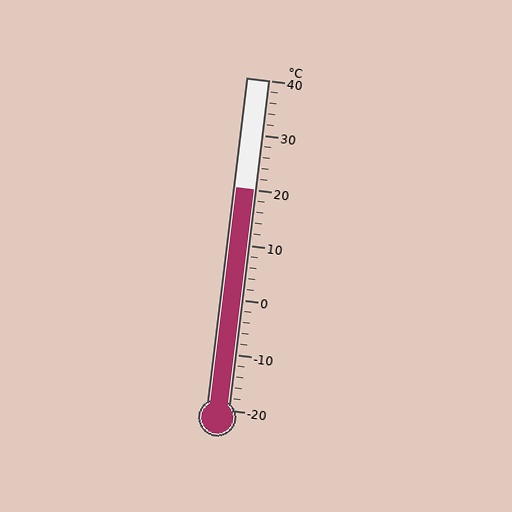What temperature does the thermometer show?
The thermometer shows approximately 20°C.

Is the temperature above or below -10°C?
The temperature is above -10°C.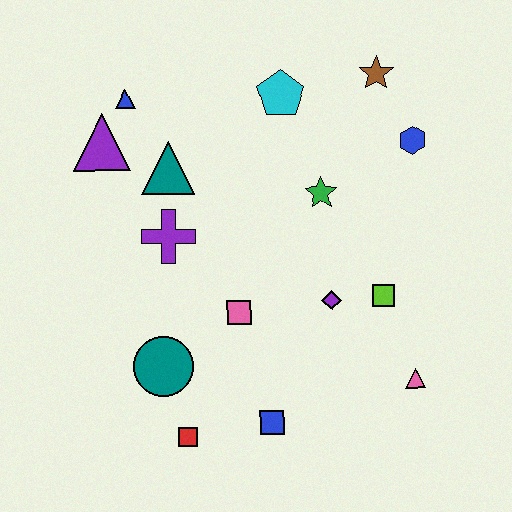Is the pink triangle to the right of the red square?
Yes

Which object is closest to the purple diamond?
The lime square is closest to the purple diamond.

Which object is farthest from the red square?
The brown star is farthest from the red square.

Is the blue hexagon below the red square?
No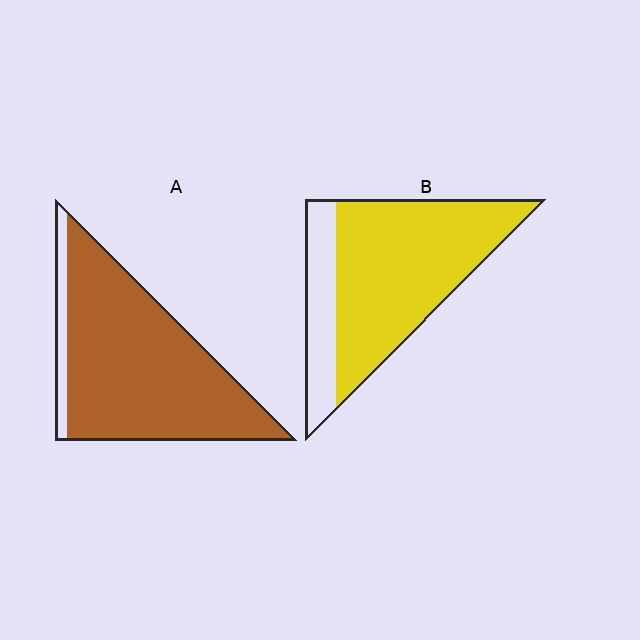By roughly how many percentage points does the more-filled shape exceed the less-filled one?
By roughly 15 percentage points (A over B).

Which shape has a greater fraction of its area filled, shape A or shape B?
Shape A.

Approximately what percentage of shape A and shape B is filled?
A is approximately 90% and B is approximately 75%.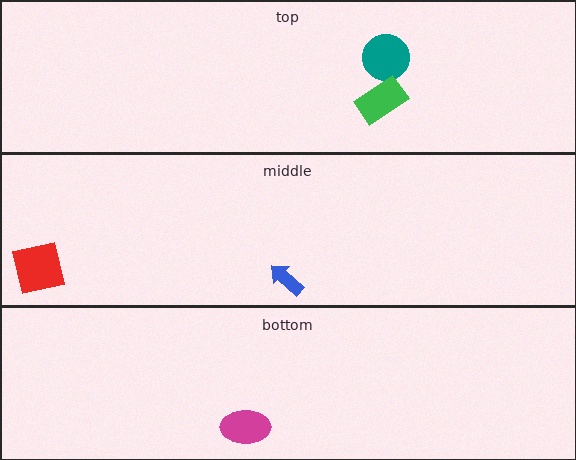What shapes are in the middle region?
The blue arrow, the red square.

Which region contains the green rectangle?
The top region.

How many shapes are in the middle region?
2.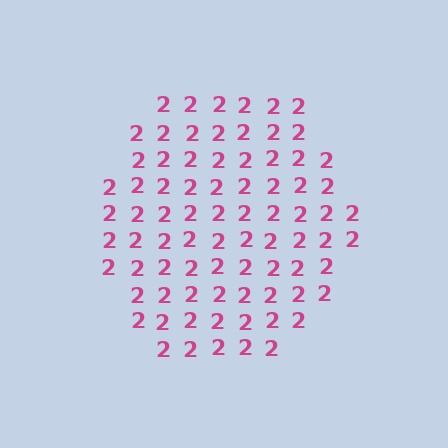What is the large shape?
The large shape is a hexagon.